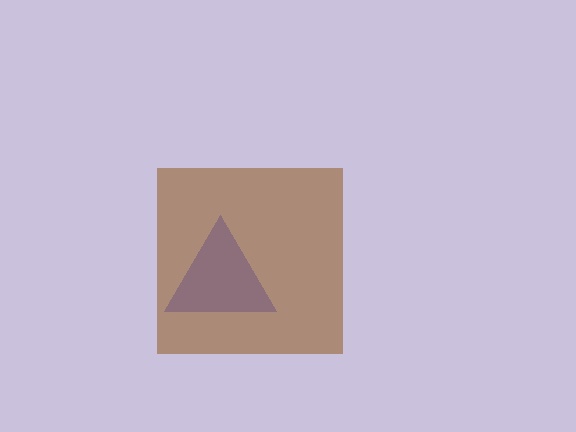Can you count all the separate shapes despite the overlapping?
Yes, there are 2 separate shapes.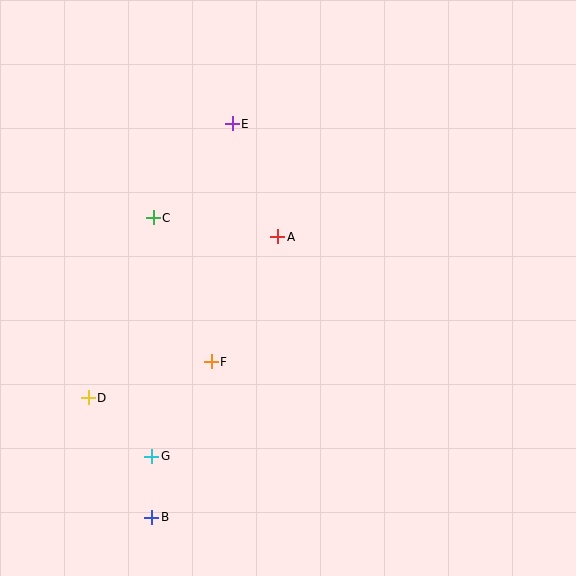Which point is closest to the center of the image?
Point A at (278, 237) is closest to the center.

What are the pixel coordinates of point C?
Point C is at (153, 218).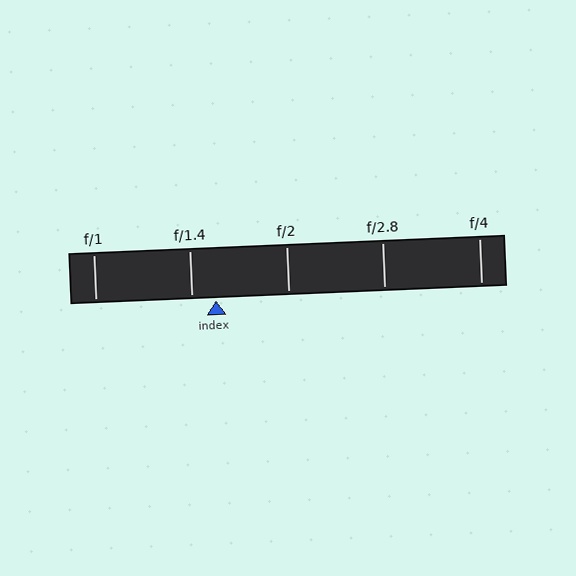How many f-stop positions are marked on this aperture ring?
There are 5 f-stop positions marked.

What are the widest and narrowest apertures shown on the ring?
The widest aperture shown is f/1 and the narrowest is f/4.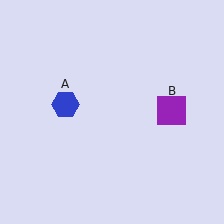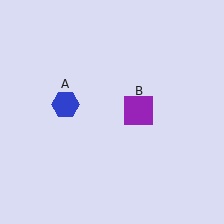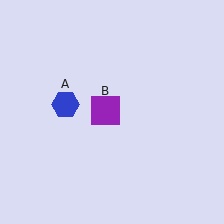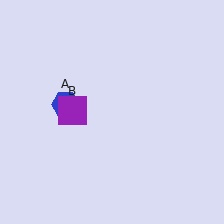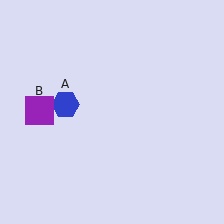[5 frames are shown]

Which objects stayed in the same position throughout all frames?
Blue hexagon (object A) remained stationary.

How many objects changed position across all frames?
1 object changed position: purple square (object B).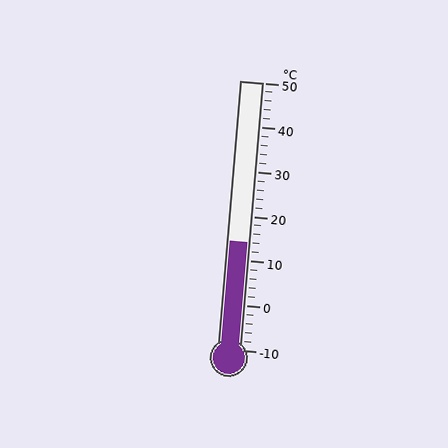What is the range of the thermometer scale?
The thermometer scale ranges from -10°C to 50°C.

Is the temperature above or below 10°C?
The temperature is above 10°C.